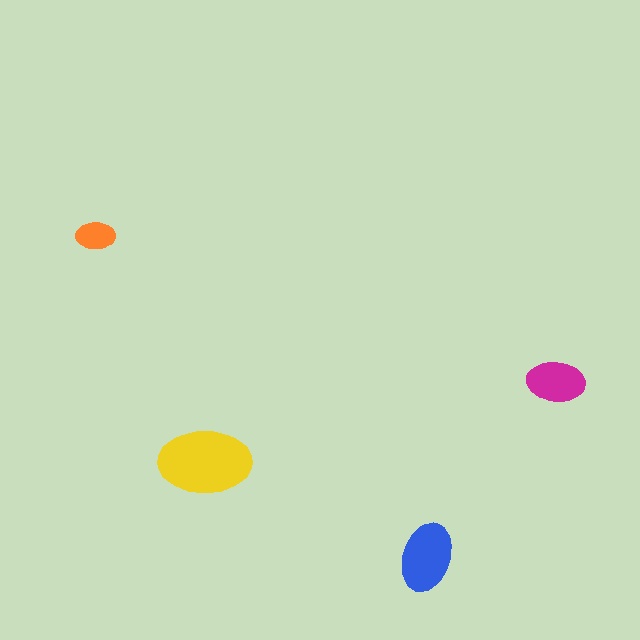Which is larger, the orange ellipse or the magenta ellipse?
The magenta one.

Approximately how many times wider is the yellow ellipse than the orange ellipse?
About 2.5 times wider.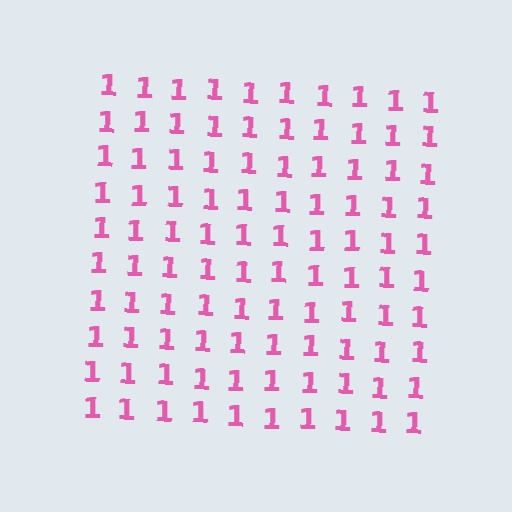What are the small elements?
The small elements are digit 1's.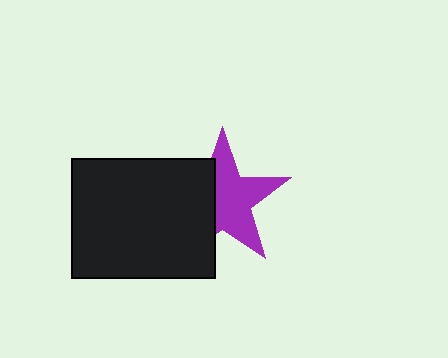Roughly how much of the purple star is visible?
About half of it is visible (roughly 61%).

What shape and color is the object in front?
The object in front is a black rectangle.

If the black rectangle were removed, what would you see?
You would see the complete purple star.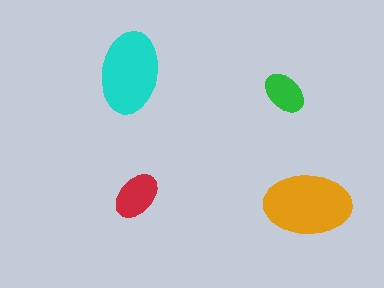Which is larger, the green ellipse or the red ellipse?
The red one.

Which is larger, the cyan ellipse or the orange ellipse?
The orange one.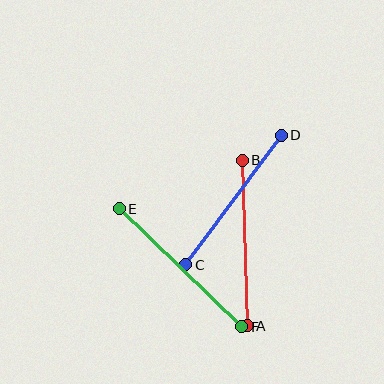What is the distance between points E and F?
The distance is approximately 170 pixels.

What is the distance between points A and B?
The distance is approximately 165 pixels.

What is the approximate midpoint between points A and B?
The midpoint is at approximately (245, 243) pixels.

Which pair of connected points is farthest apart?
Points E and F are farthest apart.